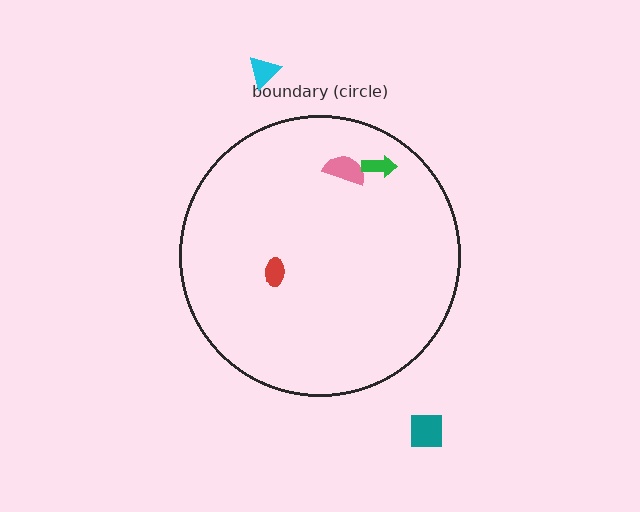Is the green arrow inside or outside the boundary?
Inside.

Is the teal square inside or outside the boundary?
Outside.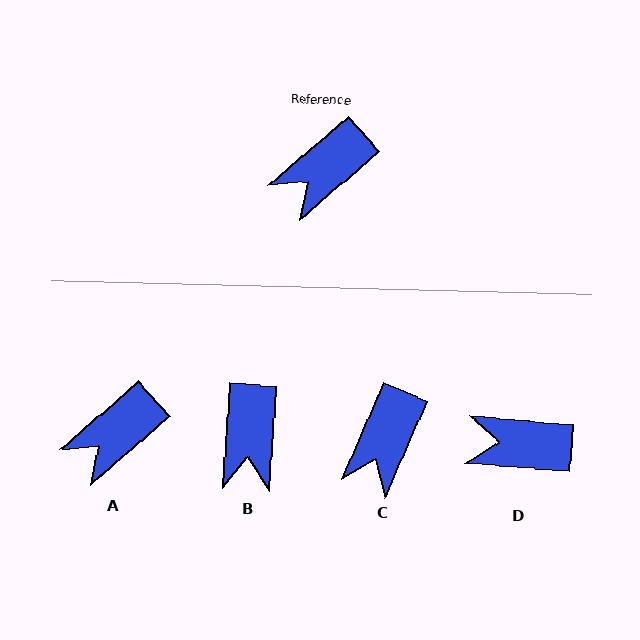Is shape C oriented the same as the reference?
No, it is off by about 26 degrees.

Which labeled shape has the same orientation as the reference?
A.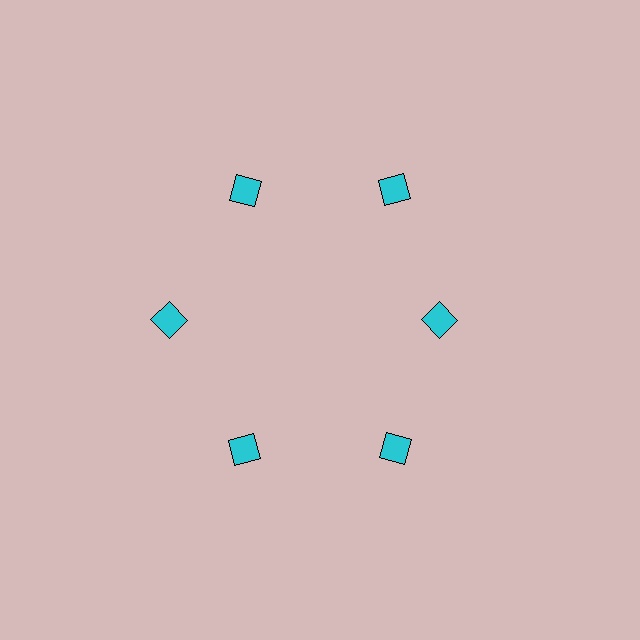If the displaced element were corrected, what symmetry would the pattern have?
It would have 6-fold rotational symmetry — the pattern would map onto itself every 60 degrees.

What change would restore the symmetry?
The symmetry would be restored by moving it outward, back onto the ring so that all 6 squares sit at equal angles and equal distance from the center.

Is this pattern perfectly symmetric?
No. The 6 cyan squares are arranged in a ring, but one element near the 3 o'clock position is pulled inward toward the center, breaking the 6-fold rotational symmetry.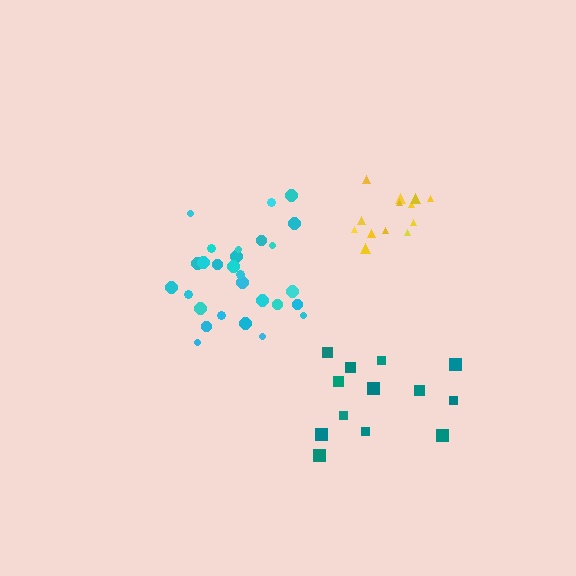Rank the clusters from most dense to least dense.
cyan, yellow, teal.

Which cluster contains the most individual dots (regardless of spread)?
Cyan (28).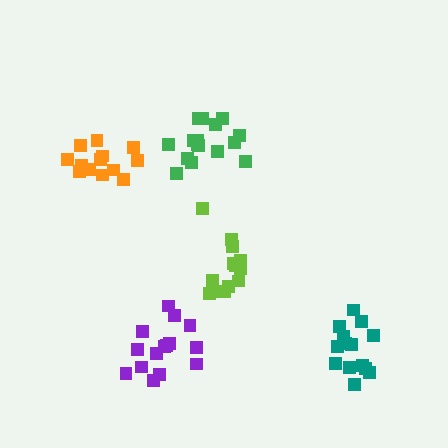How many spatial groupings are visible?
There are 5 spatial groupings.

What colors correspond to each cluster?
The clusters are colored: green, orange, teal, purple, lime.